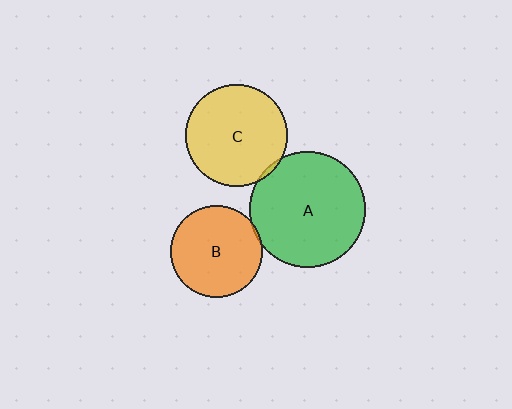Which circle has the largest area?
Circle A (green).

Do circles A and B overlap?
Yes.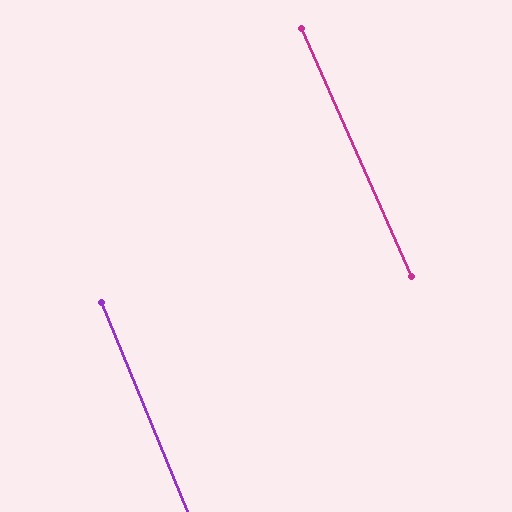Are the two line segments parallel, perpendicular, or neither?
Parallel — their directions differ by only 1.5°.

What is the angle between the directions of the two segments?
Approximately 1 degree.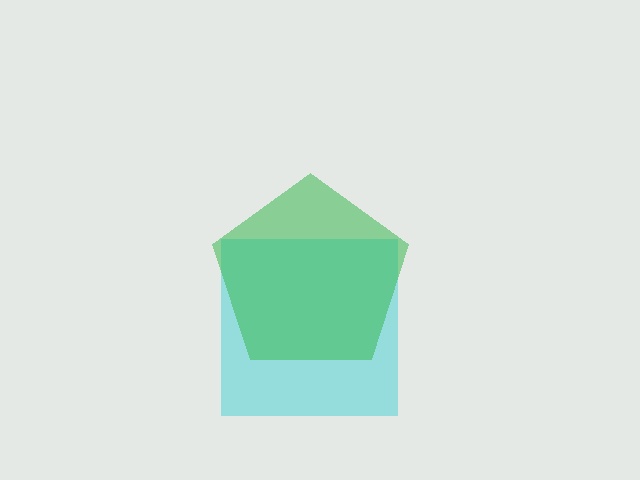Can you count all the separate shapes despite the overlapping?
Yes, there are 2 separate shapes.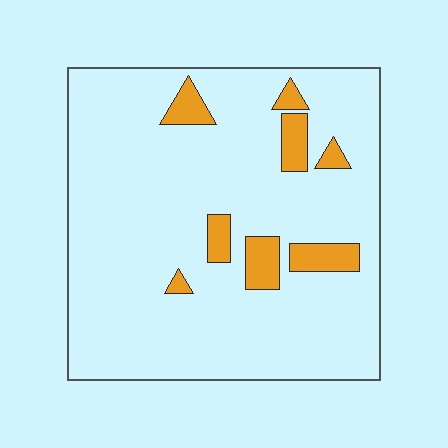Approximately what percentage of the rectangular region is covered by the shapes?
Approximately 10%.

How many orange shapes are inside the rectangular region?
8.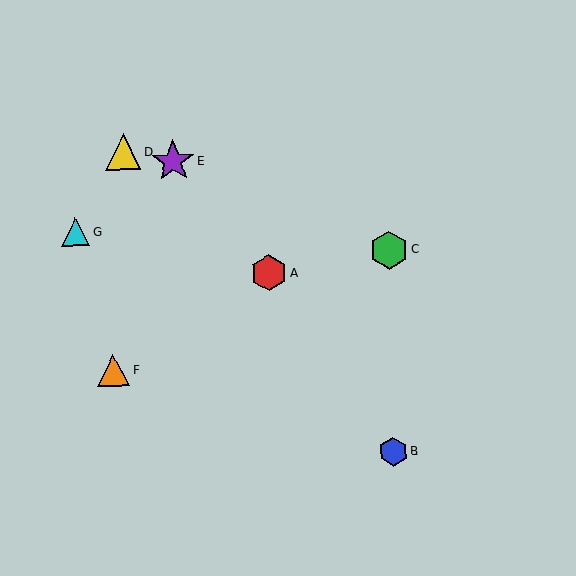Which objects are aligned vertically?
Objects B, C are aligned vertically.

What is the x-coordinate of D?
Object D is at x≈123.